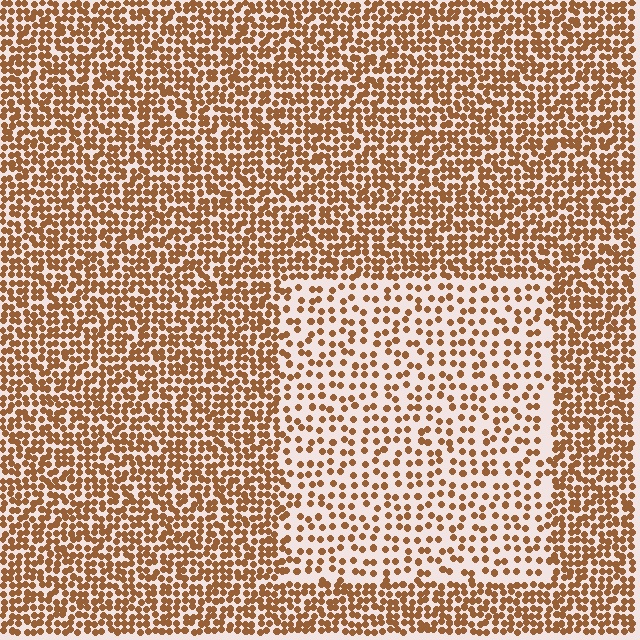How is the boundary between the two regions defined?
The boundary is defined by a change in element density (approximately 2.1x ratio). All elements are the same color, size, and shape.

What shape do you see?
I see a rectangle.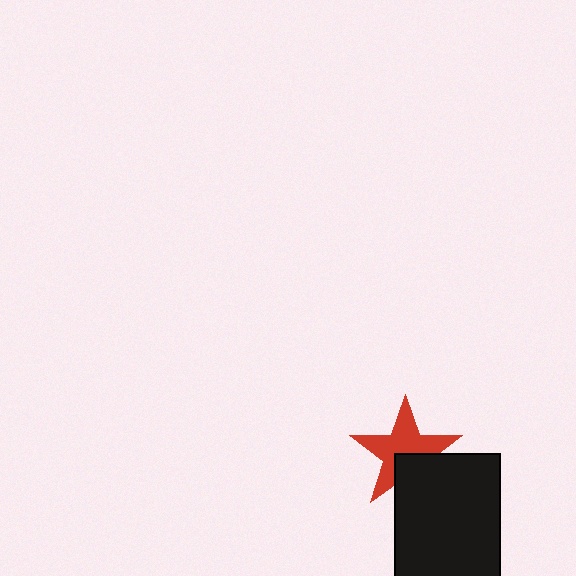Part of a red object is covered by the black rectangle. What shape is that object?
It is a star.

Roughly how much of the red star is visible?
Most of it is visible (roughly 68%).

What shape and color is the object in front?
The object in front is a black rectangle.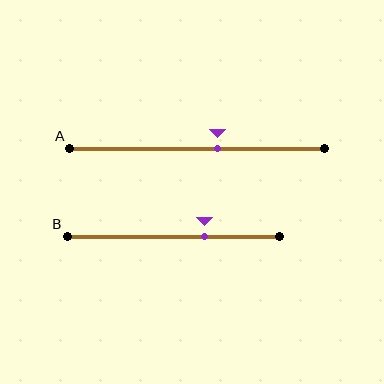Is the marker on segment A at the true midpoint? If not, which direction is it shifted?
No, the marker on segment A is shifted to the right by about 8% of the segment length.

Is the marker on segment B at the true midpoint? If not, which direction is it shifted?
No, the marker on segment B is shifted to the right by about 15% of the segment length.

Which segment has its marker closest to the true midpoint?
Segment A has its marker closest to the true midpoint.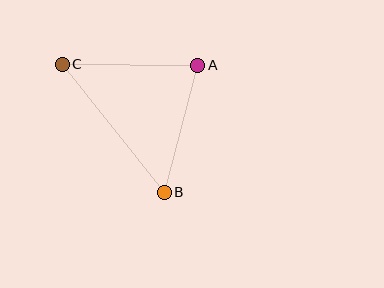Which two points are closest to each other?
Points A and B are closest to each other.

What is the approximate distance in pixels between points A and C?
The distance between A and C is approximately 135 pixels.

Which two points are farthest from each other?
Points B and C are farthest from each other.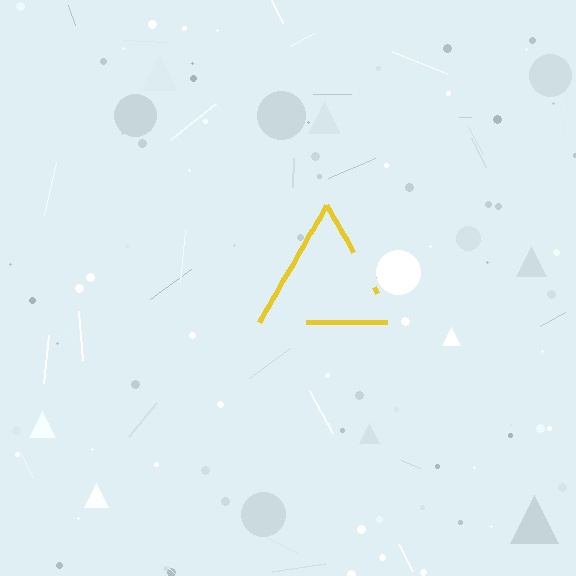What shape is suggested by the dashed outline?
The dashed outline suggests a triangle.